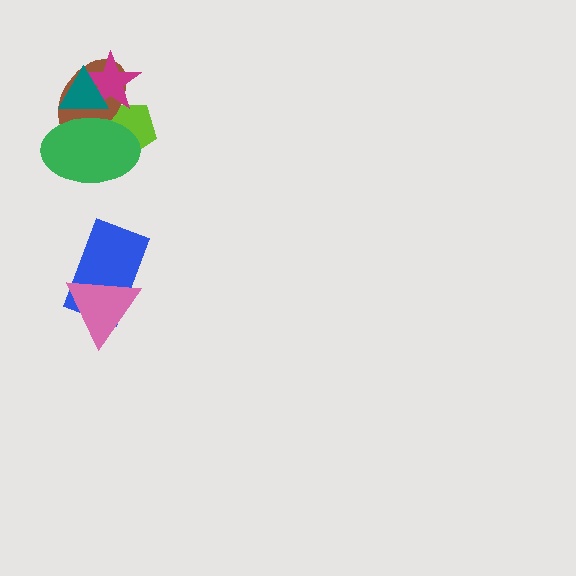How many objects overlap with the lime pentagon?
3 objects overlap with the lime pentagon.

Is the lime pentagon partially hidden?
Yes, it is partially covered by another shape.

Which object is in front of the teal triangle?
The green ellipse is in front of the teal triangle.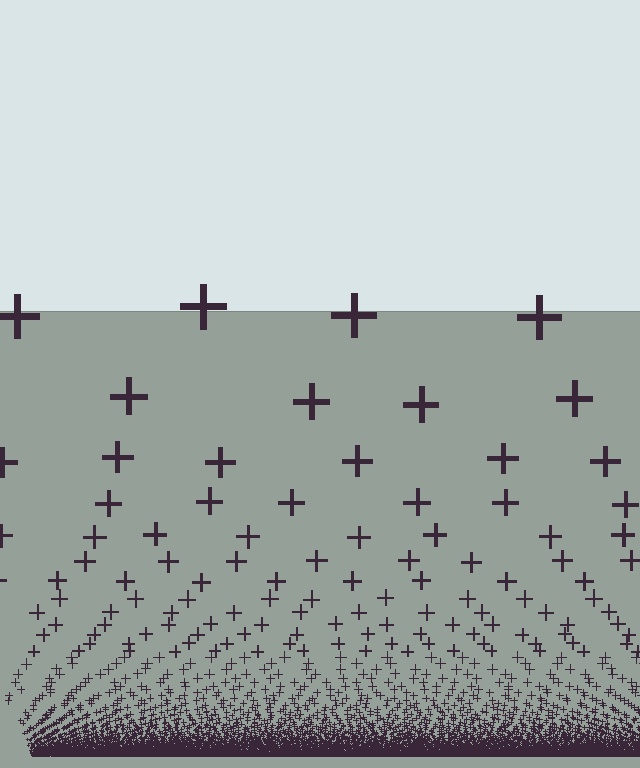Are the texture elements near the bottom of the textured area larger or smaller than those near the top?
Smaller. The gradient is inverted — elements near the bottom are smaller and denser.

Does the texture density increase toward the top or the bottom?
Density increases toward the bottom.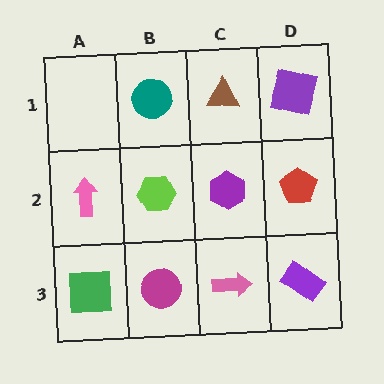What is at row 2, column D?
A red pentagon.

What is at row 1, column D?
A purple square.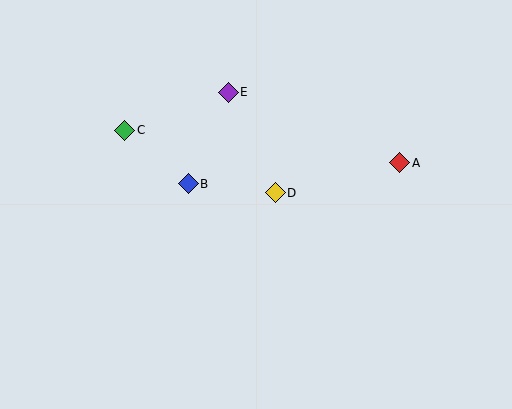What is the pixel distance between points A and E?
The distance between A and E is 185 pixels.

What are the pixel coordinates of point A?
Point A is at (400, 163).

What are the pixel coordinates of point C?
Point C is at (125, 130).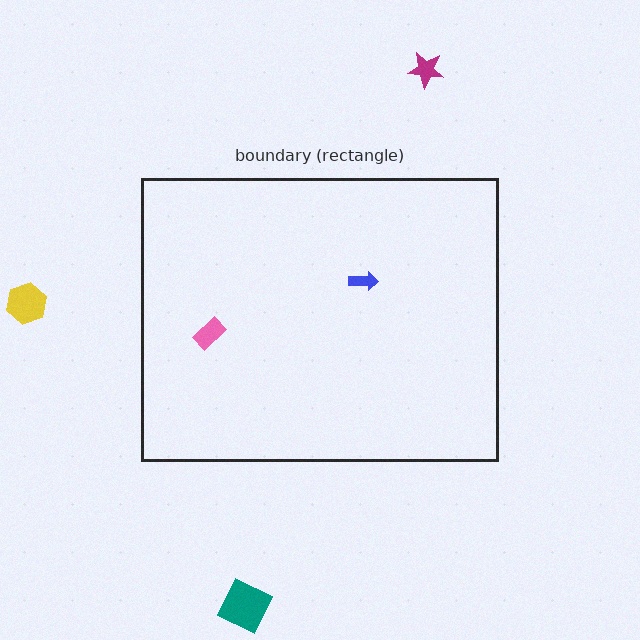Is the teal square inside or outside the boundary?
Outside.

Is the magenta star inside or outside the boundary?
Outside.